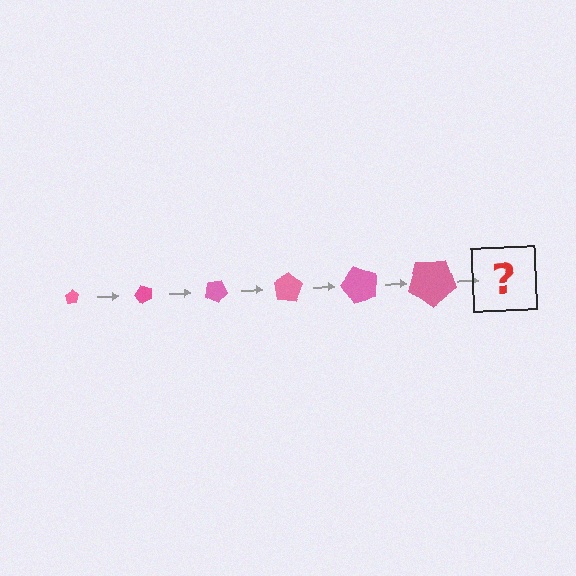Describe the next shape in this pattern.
It should be a pentagon, larger than the previous one and rotated 300 degrees from the start.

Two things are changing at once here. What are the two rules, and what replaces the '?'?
The two rules are that the pentagon grows larger each step and it rotates 50 degrees each step. The '?' should be a pentagon, larger than the previous one and rotated 300 degrees from the start.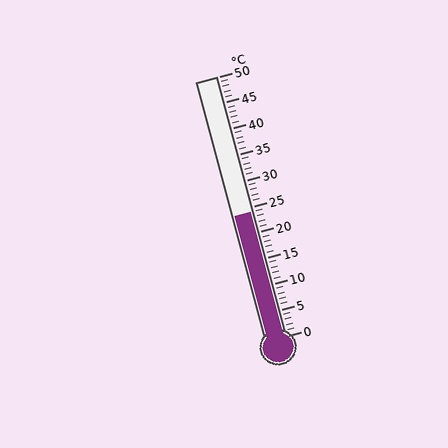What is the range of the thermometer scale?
The thermometer scale ranges from 0°C to 50°C.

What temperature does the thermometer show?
The thermometer shows approximately 24°C.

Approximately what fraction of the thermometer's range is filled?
The thermometer is filled to approximately 50% of its range.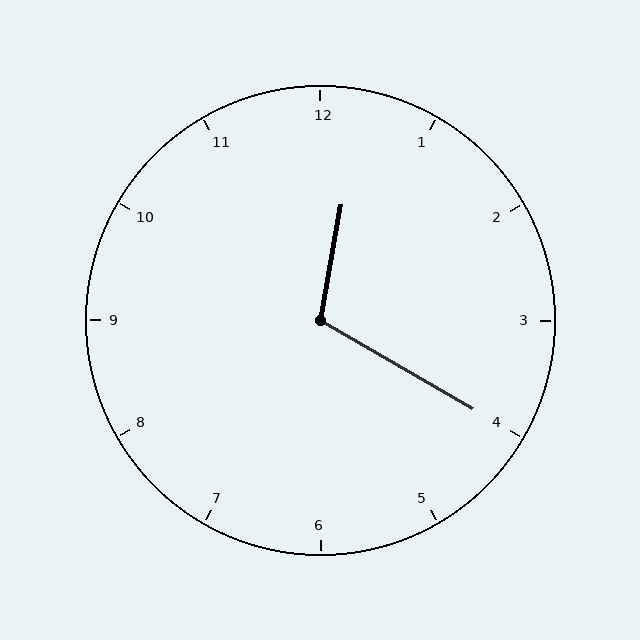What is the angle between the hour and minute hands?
Approximately 110 degrees.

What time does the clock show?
12:20.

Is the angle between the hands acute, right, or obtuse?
It is obtuse.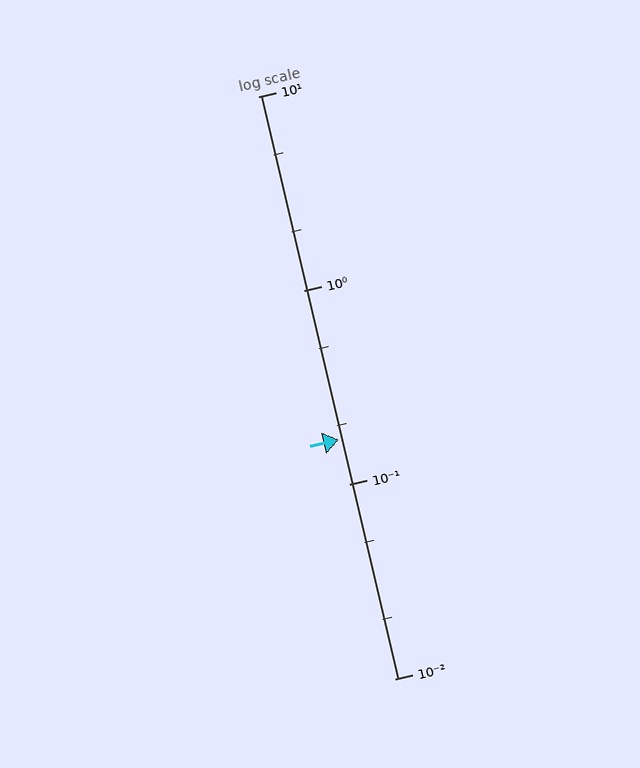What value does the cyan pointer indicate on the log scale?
The pointer indicates approximately 0.17.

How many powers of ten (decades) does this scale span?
The scale spans 3 decades, from 0.01 to 10.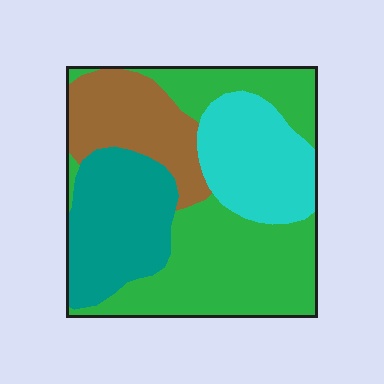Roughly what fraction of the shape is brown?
Brown covers about 15% of the shape.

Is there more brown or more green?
Green.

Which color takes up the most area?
Green, at roughly 40%.